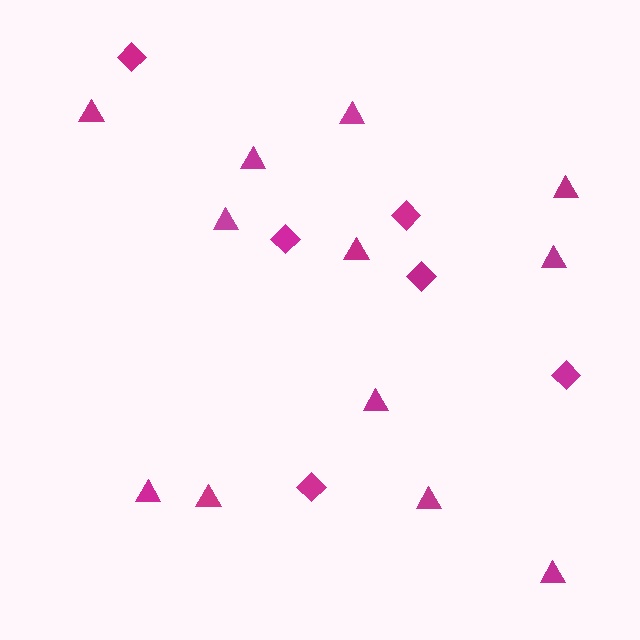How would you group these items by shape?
There are 2 groups: one group of triangles (12) and one group of diamonds (6).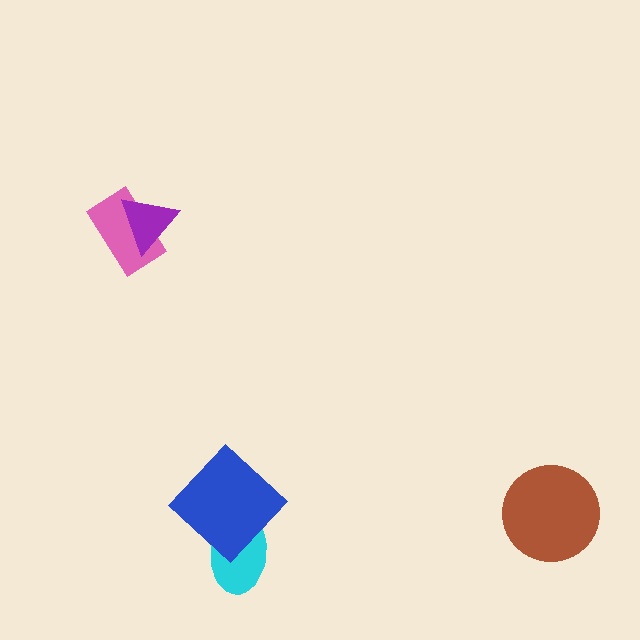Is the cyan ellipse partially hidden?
Yes, it is partially covered by another shape.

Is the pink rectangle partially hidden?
Yes, it is partially covered by another shape.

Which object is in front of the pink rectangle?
The purple triangle is in front of the pink rectangle.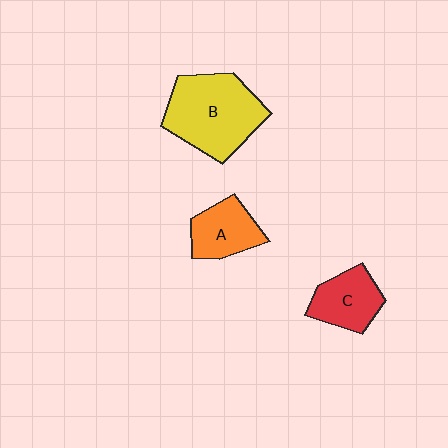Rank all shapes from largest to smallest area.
From largest to smallest: B (yellow), C (red), A (orange).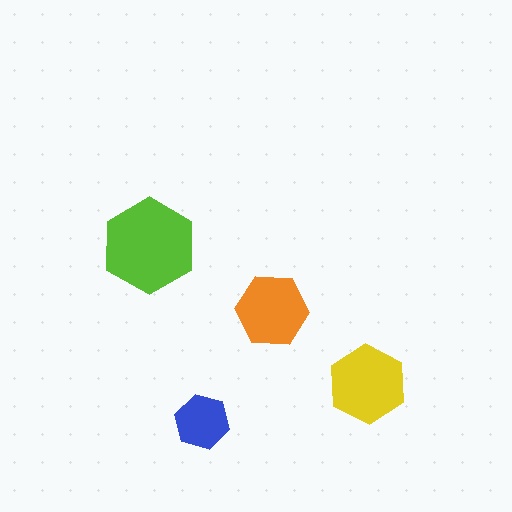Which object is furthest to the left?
The lime hexagon is leftmost.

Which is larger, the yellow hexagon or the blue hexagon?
The yellow one.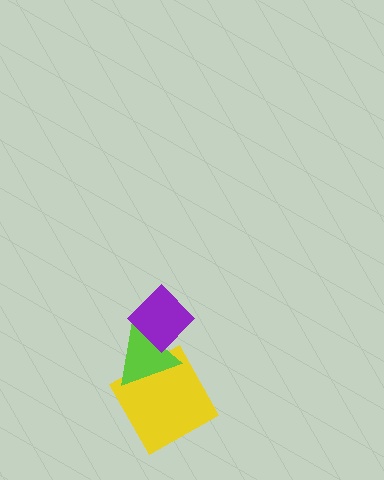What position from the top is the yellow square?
The yellow square is 3rd from the top.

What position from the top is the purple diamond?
The purple diamond is 1st from the top.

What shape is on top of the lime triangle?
The purple diamond is on top of the lime triangle.